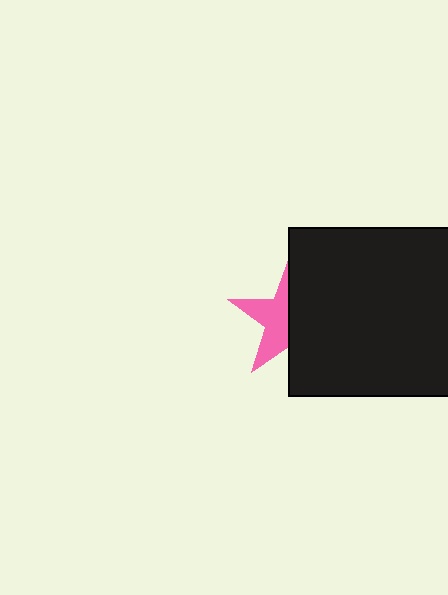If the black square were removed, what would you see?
You would see the complete pink star.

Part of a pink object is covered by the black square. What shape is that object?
It is a star.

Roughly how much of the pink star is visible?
About half of it is visible (roughly 46%).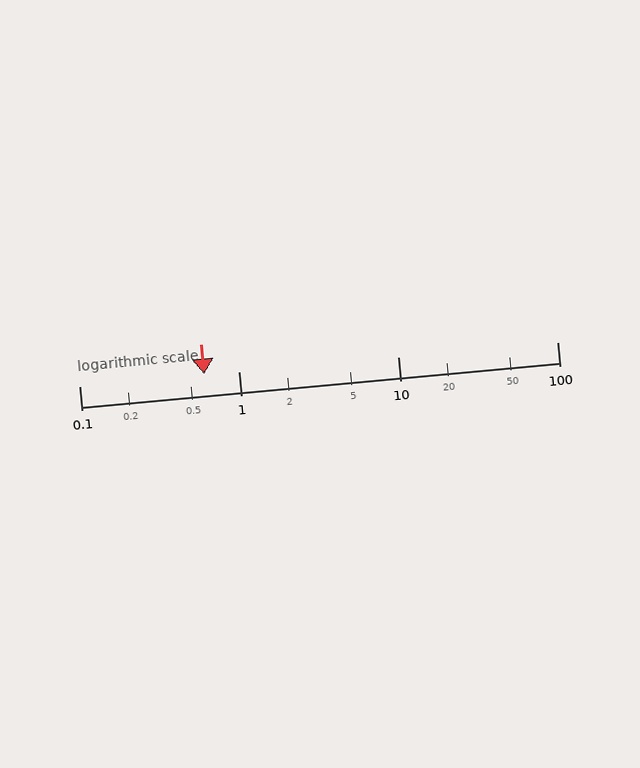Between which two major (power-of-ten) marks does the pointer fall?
The pointer is between 0.1 and 1.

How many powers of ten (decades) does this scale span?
The scale spans 3 decades, from 0.1 to 100.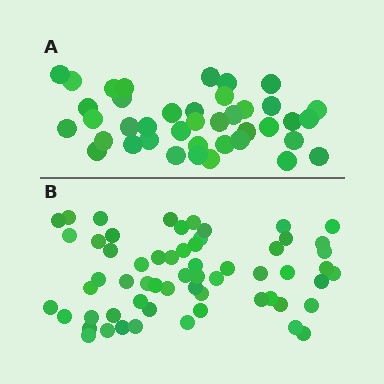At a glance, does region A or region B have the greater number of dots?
Region B (the bottom region) has more dots.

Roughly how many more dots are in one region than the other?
Region B has approximately 20 more dots than region A.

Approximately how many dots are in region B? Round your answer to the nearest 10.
About 60 dots.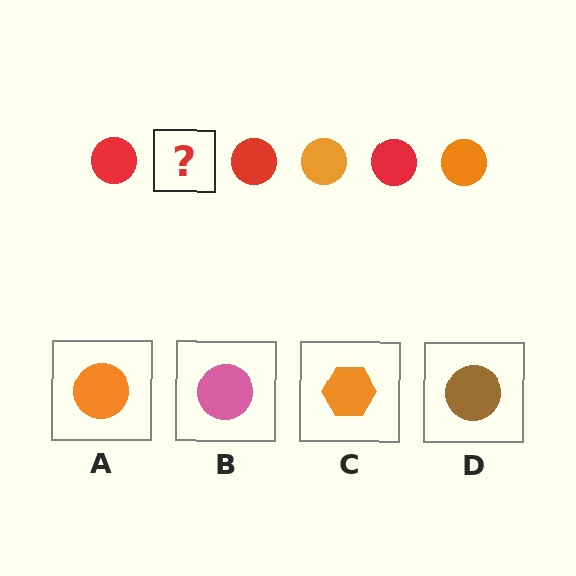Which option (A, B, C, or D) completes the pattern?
A.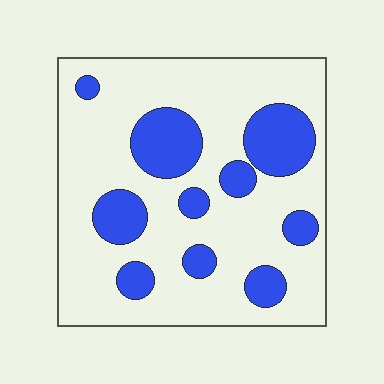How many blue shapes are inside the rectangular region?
10.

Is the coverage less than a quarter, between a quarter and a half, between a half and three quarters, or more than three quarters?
Less than a quarter.